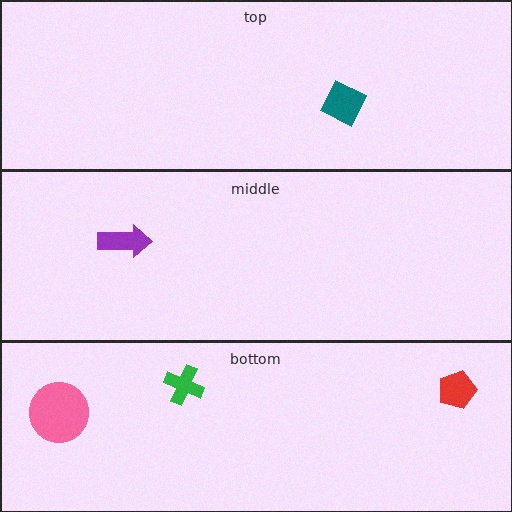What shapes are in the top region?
The teal diamond.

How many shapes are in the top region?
1.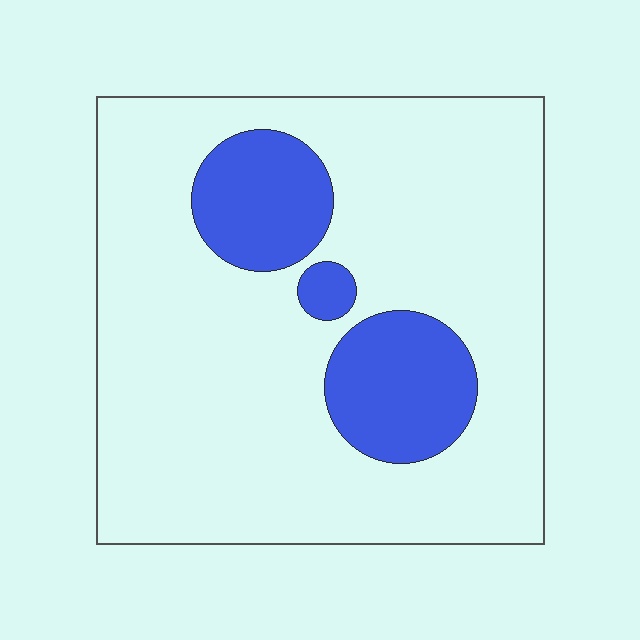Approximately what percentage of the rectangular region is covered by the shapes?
Approximately 20%.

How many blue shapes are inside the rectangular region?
3.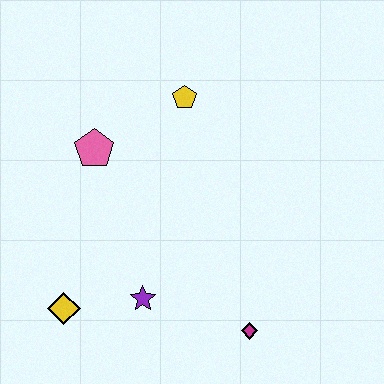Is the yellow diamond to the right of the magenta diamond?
No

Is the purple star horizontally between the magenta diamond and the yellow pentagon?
No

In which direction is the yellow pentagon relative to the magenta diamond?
The yellow pentagon is above the magenta diamond.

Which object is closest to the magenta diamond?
The purple star is closest to the magenta diamond.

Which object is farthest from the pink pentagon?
The magenta diamond is farthest from the pink pentagon.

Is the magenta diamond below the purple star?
Yes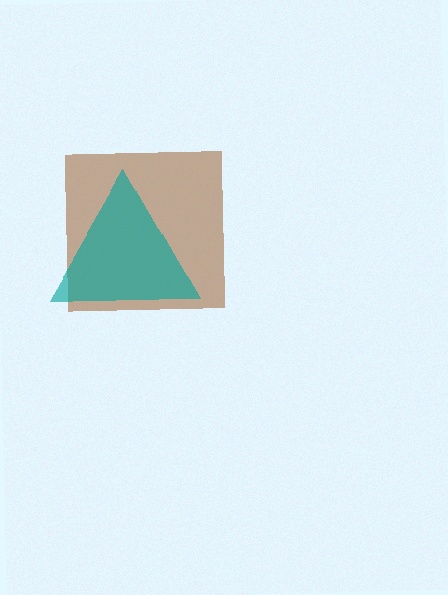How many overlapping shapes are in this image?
There are 2 overlapping shapes in the image.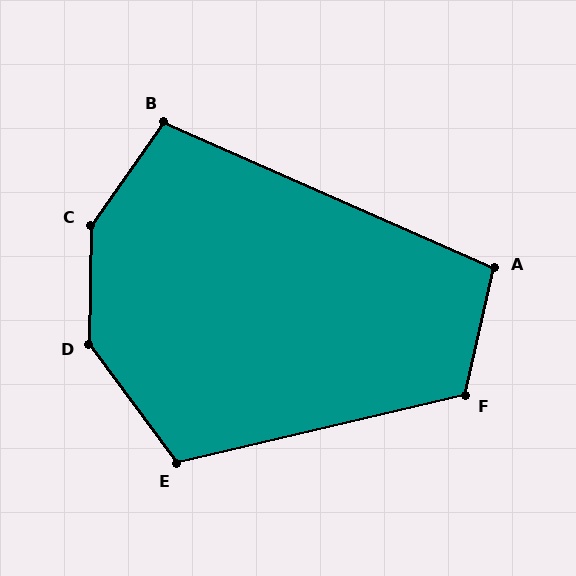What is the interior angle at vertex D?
Approximately 142 degrees (obtuse).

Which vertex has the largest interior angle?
C, at approximately 145 degrees.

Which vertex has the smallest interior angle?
A, at approximately 101 degrees.